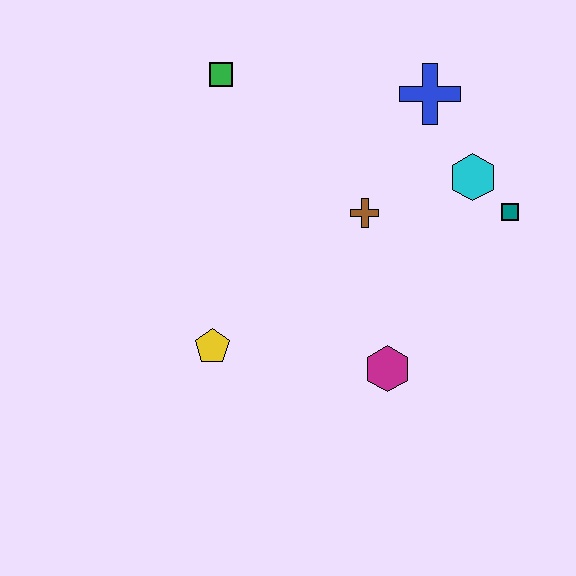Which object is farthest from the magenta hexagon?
The green square is farthest from the magenta hexagon.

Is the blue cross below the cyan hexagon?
No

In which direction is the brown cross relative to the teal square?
The brown cross is to the left of the teal square.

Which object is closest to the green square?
The brown cross is closest to the green square.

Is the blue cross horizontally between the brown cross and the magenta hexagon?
No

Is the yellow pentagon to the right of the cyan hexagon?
No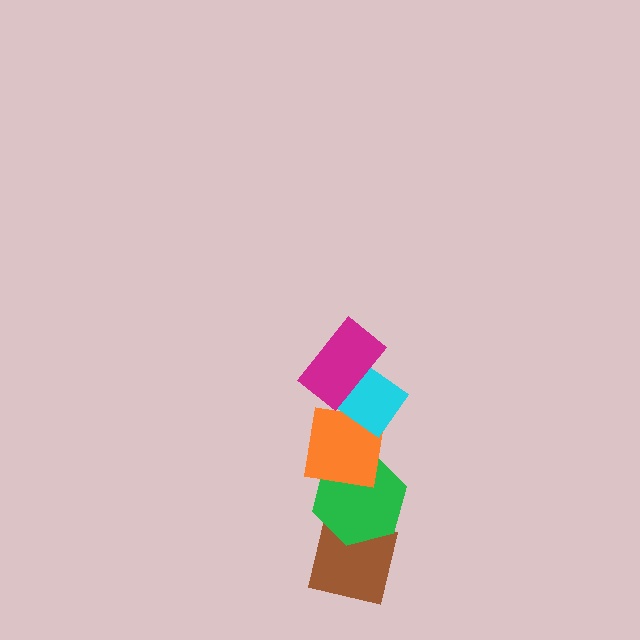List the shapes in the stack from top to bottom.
From top to bottom: the magenta rectangle, the cyan rectangle, the orange square, the green hexagon, the brown square.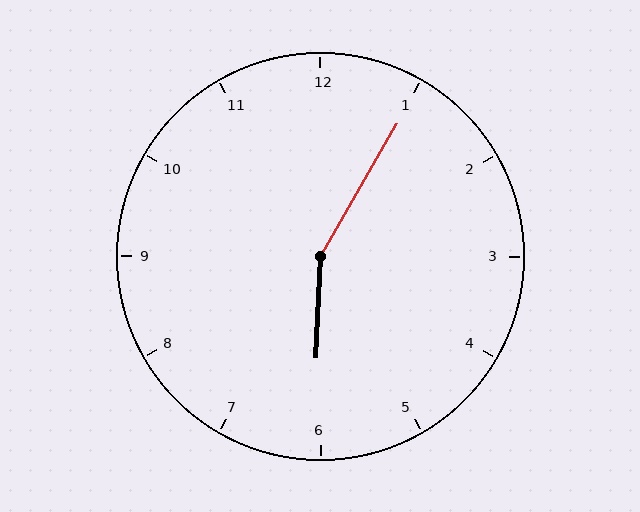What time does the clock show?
6:05.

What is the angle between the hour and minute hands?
Approximately 152 degrees.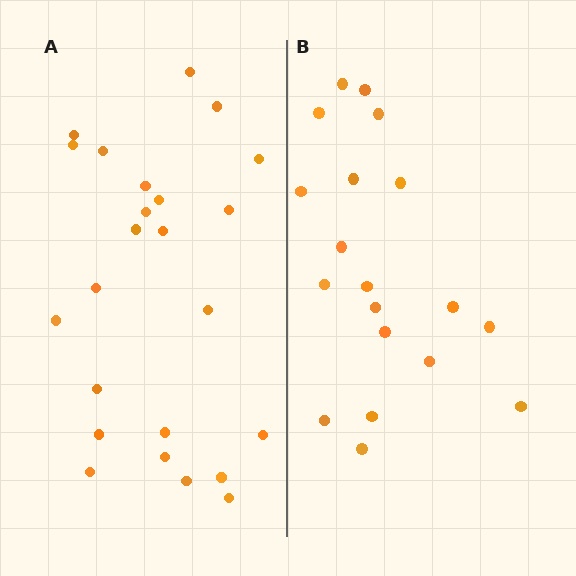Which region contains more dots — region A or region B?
Region A (the left region) has more dots.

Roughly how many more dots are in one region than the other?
Region A has about 5 more dots than region B.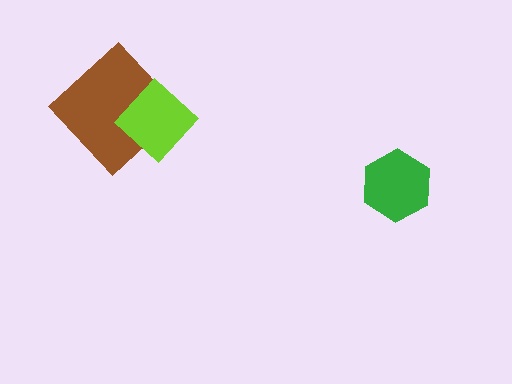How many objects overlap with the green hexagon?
0 objects overlap with the green hexagon.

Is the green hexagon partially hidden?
No, no other shape covers it.